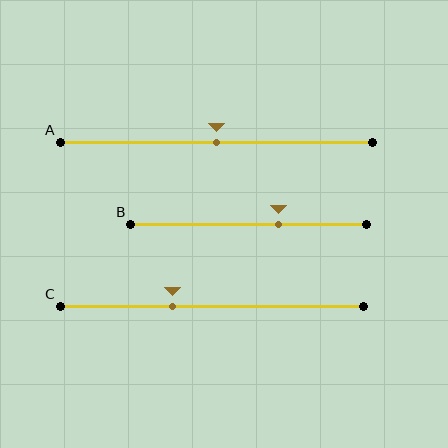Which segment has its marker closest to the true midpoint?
Segment A has its marker closest to the true midpoint.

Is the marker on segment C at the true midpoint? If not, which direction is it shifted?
No, the marker on segment C is shifted to the left by about 13% of the segment length.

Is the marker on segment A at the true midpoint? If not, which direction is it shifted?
Yes, the marker on segment A is at the true midpoint.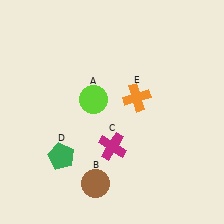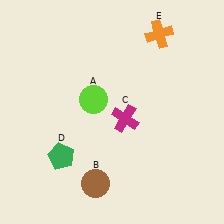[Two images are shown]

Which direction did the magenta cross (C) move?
The magenta cross (C) moved up.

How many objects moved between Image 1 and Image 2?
2 objects moved between the two images.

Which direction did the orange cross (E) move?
The orange cross (E) moved up.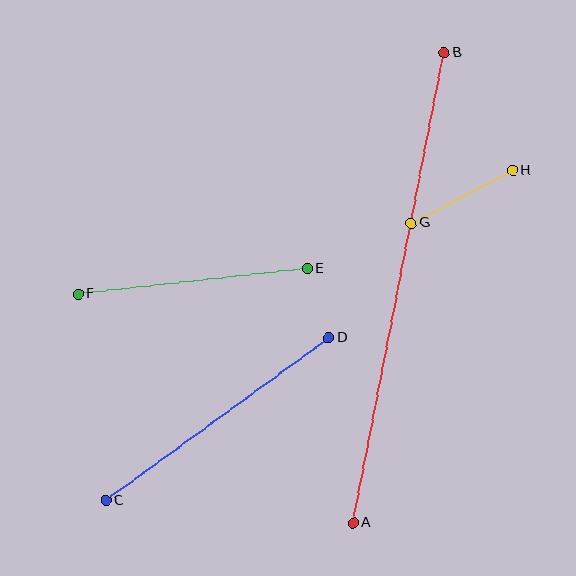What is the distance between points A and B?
The distance is approximately 479 pixels.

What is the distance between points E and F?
The distance is approximately 231 pixels.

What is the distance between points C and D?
The distance is approximately 276 pixels.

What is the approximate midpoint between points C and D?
The midpoint is at approximately (217, 419) pixels.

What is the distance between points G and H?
The distance is approximately 114 pixels.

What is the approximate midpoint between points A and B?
The midpoint is at approximately (399, 288) pixels.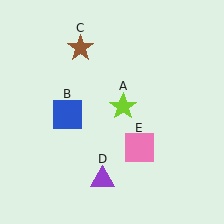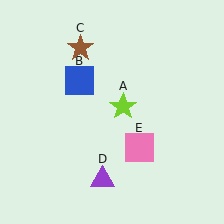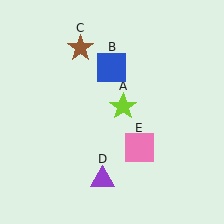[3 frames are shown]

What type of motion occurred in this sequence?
The blue square (object B) rotated clockwise around the center of the scene.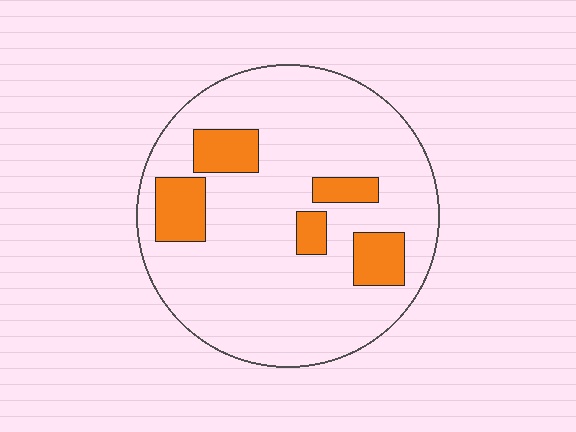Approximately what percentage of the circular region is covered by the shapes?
Approximately 15%.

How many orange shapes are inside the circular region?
5.